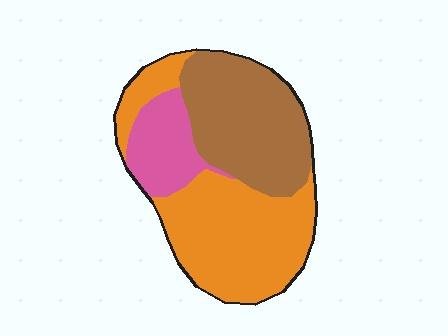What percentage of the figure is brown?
Brown covers about 35% of the figure.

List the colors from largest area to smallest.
From largest to smallest: orange, brown, pink.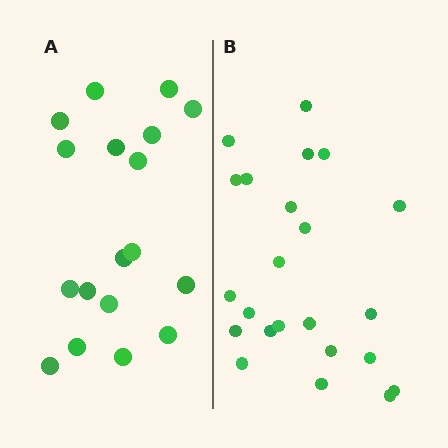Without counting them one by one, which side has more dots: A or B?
Region B (the right region) has more dots.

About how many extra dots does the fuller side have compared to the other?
Region B has about 5 more dots than region A.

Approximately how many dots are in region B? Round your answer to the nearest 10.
About 20 dots. (The exact count is 23, which rounds to 20.)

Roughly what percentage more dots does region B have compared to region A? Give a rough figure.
About 30% more.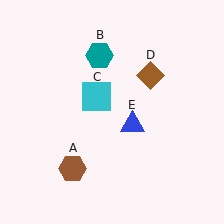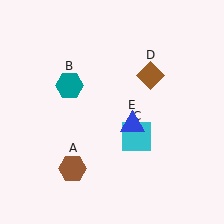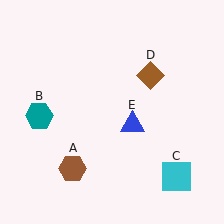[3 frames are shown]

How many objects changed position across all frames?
2 objects changed position: teal hexagon (object B), cyan square (object C).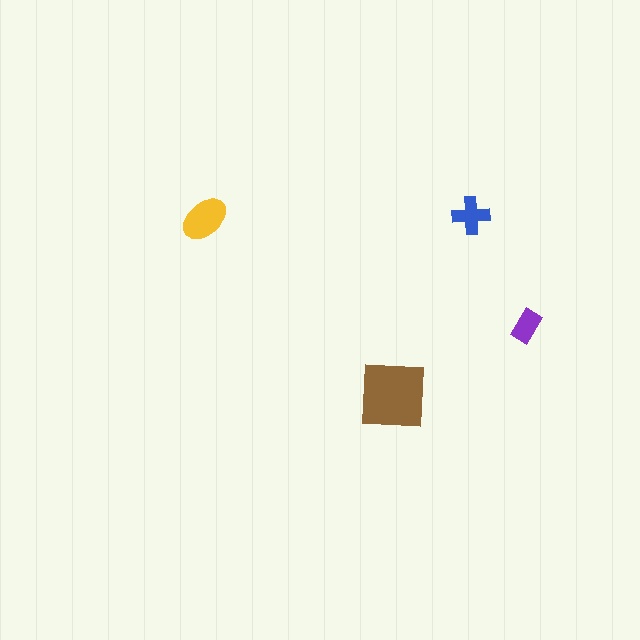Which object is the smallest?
The purple rectangle.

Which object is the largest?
The brown square.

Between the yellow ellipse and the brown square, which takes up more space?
The brown square.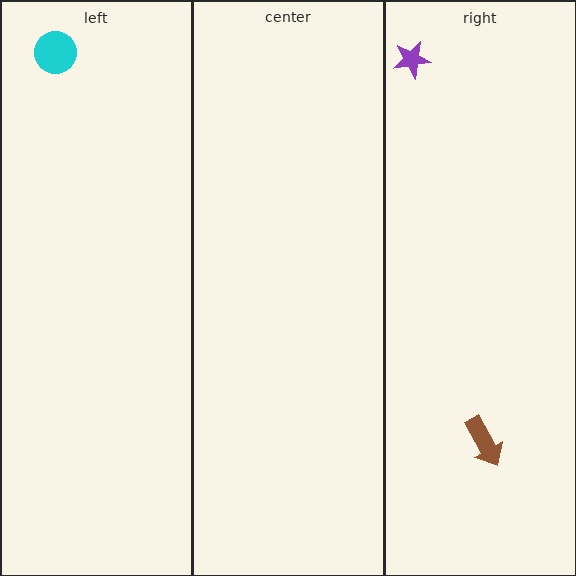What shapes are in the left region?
The cyan circle.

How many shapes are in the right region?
2.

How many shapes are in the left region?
1.